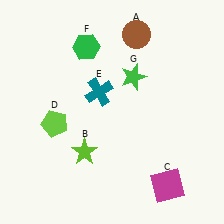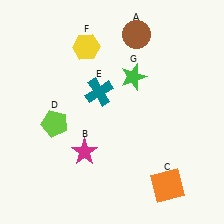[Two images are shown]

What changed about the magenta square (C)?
In Image 1, C is magenta. In Image 2, it changed to orange.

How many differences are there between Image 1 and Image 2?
There are 3 differences between the two images.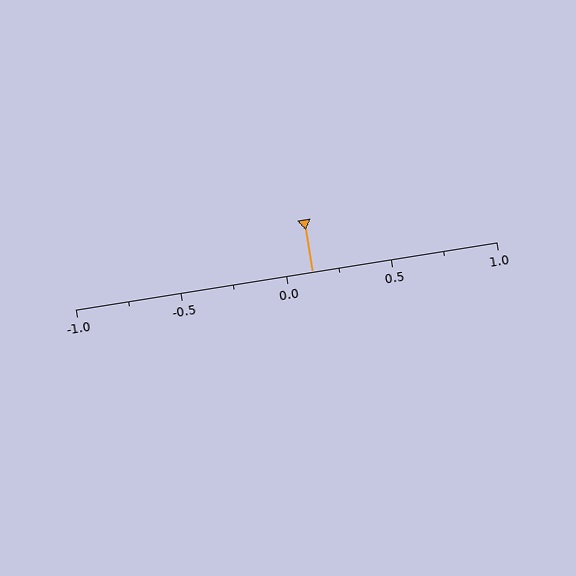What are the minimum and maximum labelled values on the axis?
The axis runs from -1.0 to 1.0.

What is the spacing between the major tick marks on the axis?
The major ticks are spaced 0.5 apart.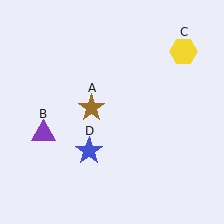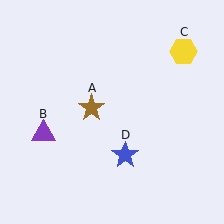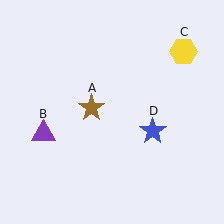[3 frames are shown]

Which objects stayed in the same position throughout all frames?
Brown star (object A) and purple triangle (object B) and yellow hexagon (object C) remained stationary.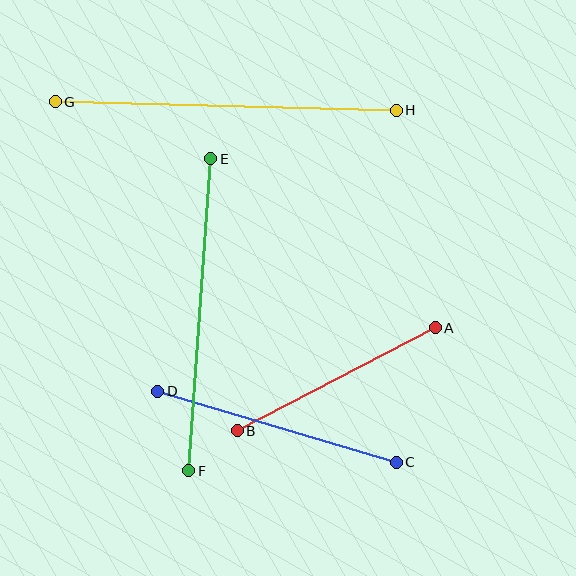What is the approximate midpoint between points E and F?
The midpoint is at approximately (200, 315) pixels.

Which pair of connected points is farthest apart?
Points G and H are farthest apart.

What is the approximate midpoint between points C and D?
The midpoint is at approximately (277, 427) pixels.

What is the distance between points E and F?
The distance is approximately 313 pixels.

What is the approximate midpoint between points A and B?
The midpoint is at approximately (336, 379) pixels.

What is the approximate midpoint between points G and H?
The midpoint is at approximately (226, 106) pixels.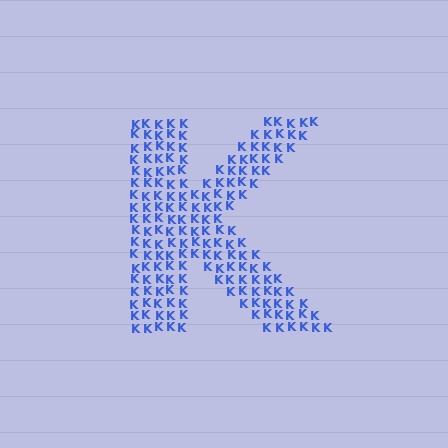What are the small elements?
The small elements are letter K's.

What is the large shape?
The large shape is the letter K.